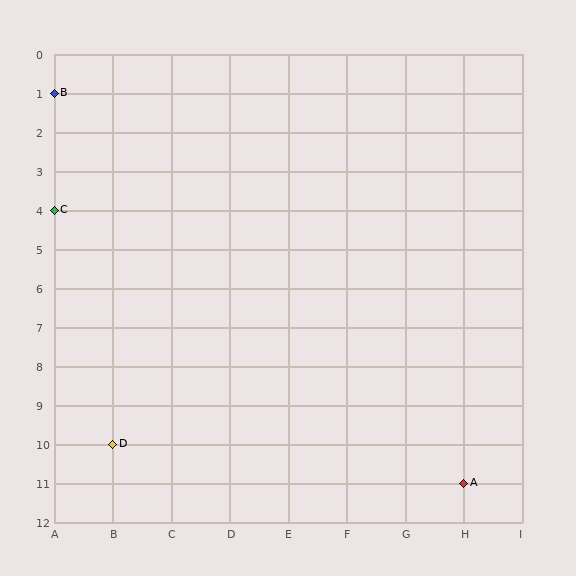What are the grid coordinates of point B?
Point B is at grid coordinates (A, 1).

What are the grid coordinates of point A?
Point A is at grid coordinates (H, 11).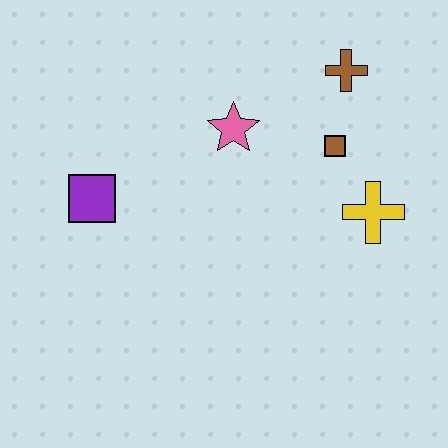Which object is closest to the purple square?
The pink star is closest to the purple square.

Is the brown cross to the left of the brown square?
No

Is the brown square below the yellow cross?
No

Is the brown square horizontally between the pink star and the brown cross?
Yes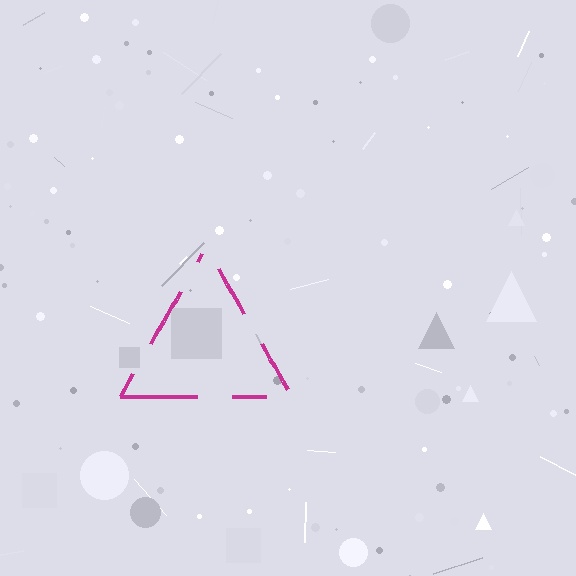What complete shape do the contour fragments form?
The contour fragments form a triangle.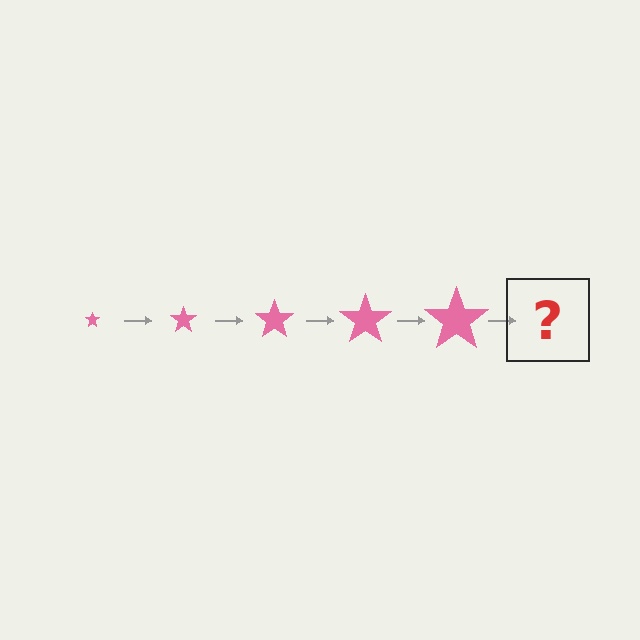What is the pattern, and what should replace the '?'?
The pattern is that the star gets progressively larger each step. The '?' should be a pink star, larger than the previous one.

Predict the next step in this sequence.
The next step is a pink star, larger than the previous one.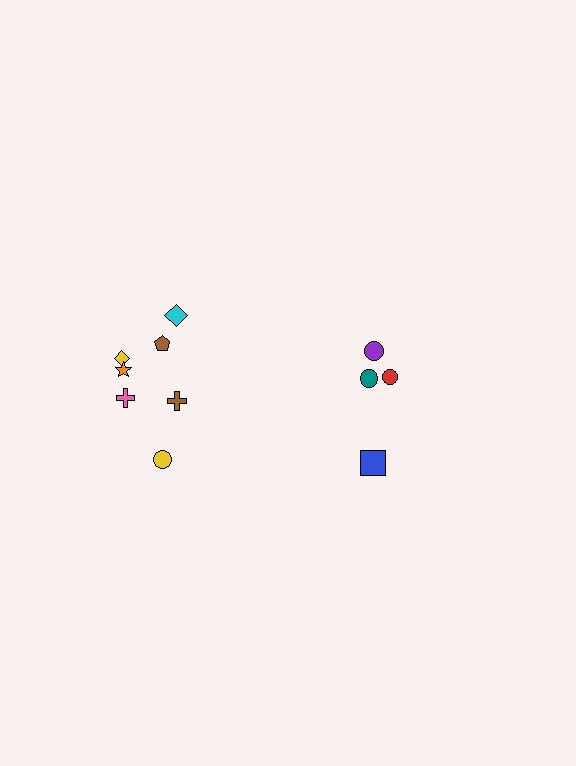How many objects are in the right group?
There are 4 objects.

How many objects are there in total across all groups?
There are 11 objects.